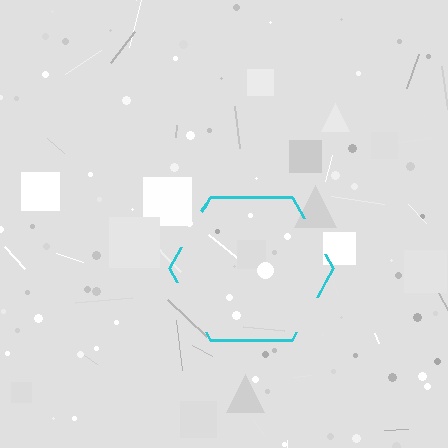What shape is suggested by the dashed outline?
The dashed outline suggests a hexagon.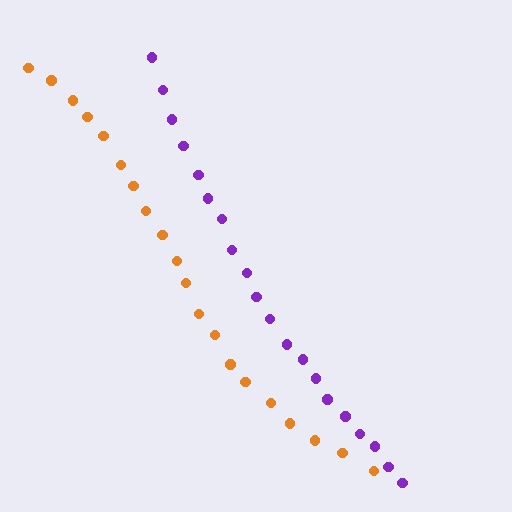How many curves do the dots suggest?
There are 2 distinct paths.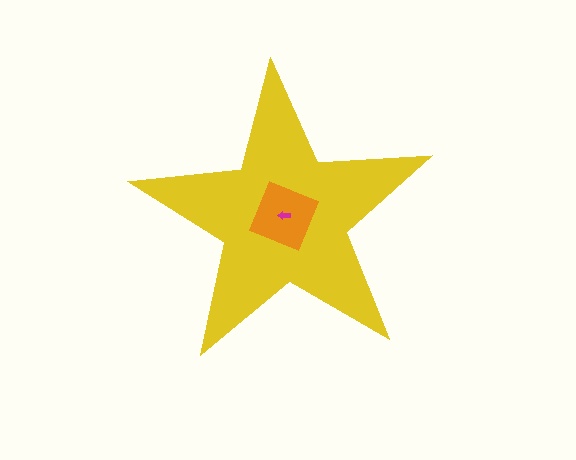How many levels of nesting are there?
3.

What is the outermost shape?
The yellow star.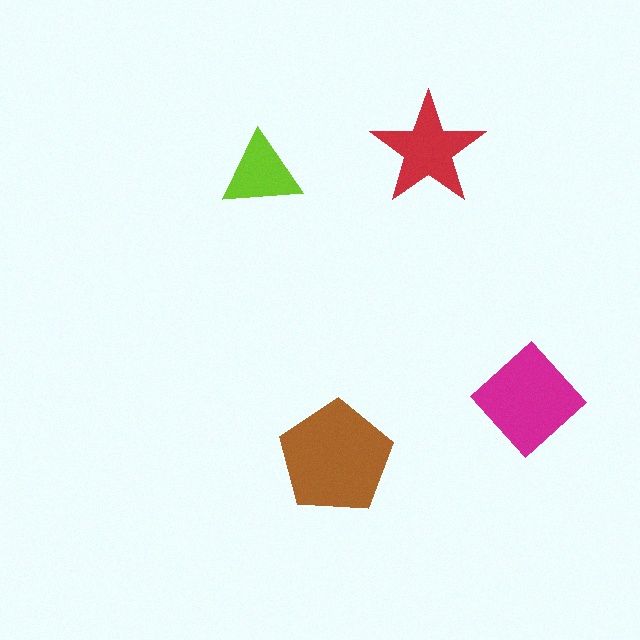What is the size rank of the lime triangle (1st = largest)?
4th.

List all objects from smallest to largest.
The lime triangle, the red star, the magenta diamond, the brown pentagon.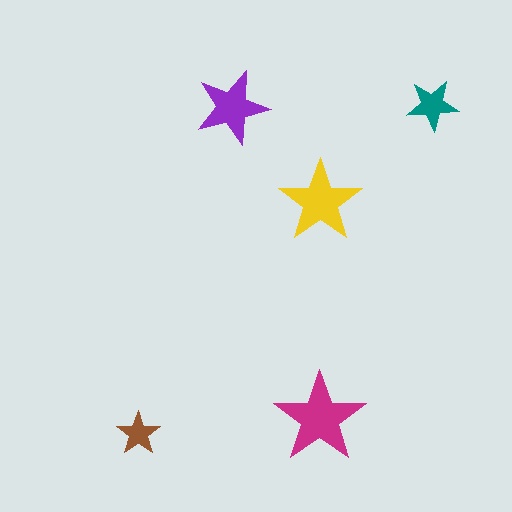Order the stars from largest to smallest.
the magenta one, the yellow one, the purple one, the teal one, the brown one.